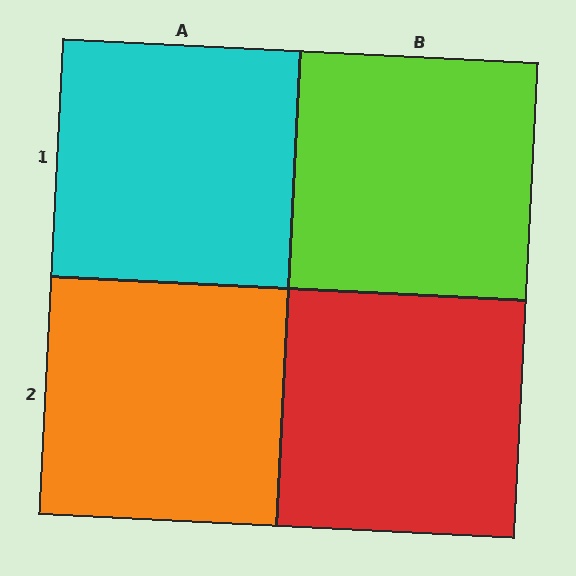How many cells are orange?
1 cell is orange.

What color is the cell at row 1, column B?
Lime.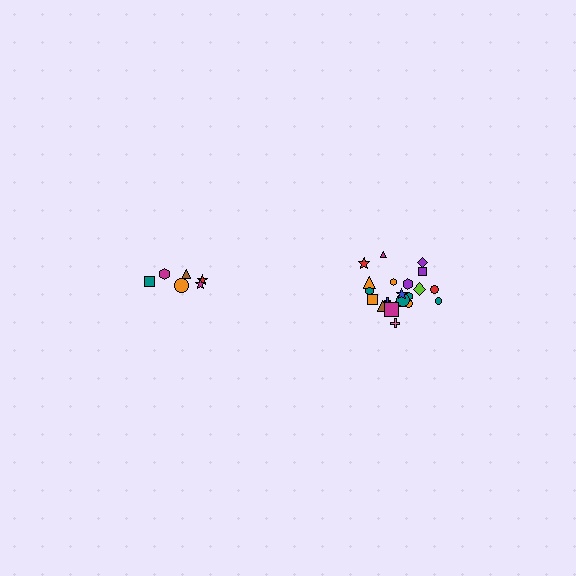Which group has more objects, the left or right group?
The right group.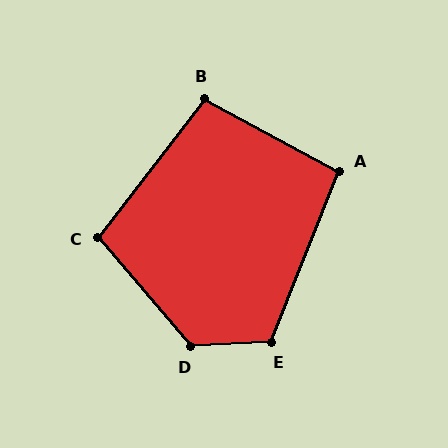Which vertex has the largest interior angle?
D, at approximately 127 degrees.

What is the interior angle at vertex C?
Approximately 102 degrees (obtuse).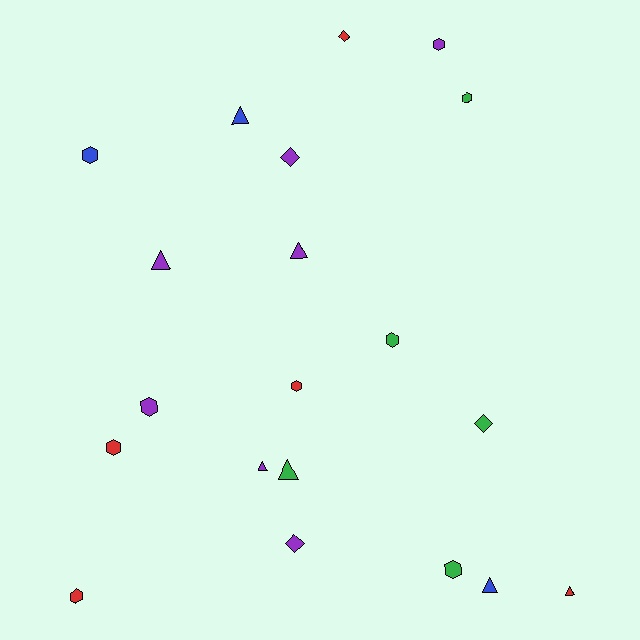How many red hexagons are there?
There are 3 red hexagons.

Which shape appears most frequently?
Hexagon, with 9 objects.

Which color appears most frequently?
Purple, with 7 objects.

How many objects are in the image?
There are 20 objects.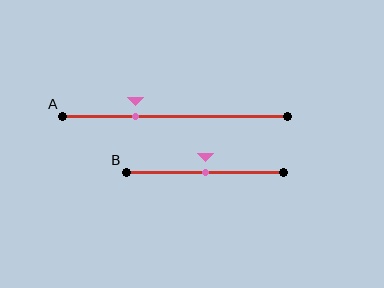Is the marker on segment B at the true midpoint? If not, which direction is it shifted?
Yes, the marker on segment B is at the true midpoint.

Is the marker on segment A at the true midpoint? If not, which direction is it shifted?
No, the marker on segment A is shifted to the left by about 18% of the segment length.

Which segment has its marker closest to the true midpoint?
Segment B has its marker closest to the true midpoint.